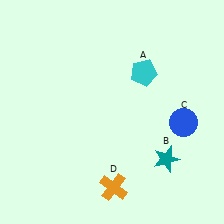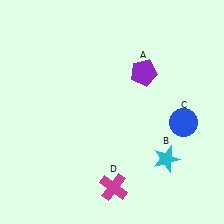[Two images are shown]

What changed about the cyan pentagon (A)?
In Image 1, A is cyan. In Image 2, it changed to purple.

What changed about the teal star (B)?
In Image 1, B is teal. In Image 2, it changed to cyan.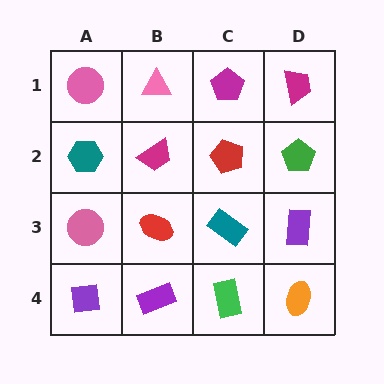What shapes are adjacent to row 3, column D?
A green pentagon (row 2, column D), an orange ellipse (row 4, column D), a teal rectangle (row 3, column C).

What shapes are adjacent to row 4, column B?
A red ellipse (row 3, column B), a purple square (row 4, column A), a green rectangle (row 4, column C).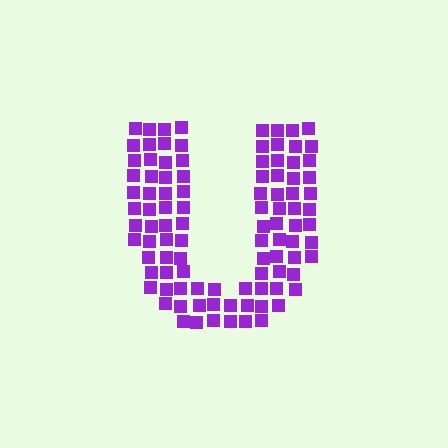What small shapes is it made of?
It is made of small squares.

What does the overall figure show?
The overall figure shows the letter U.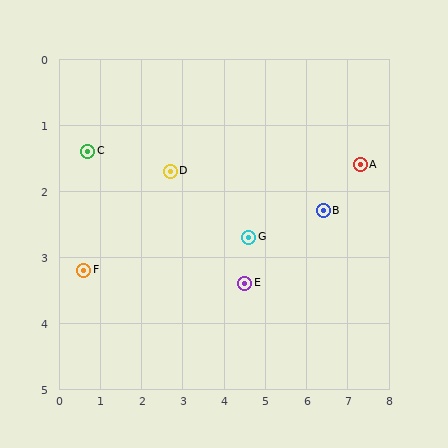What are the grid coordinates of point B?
Point B is at approximately (6.4, 2.3).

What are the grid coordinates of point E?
Point E is at approximately (4.5, 3.4).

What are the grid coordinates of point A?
Point A is at approximately (7.3, 1.6).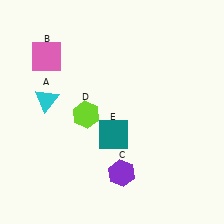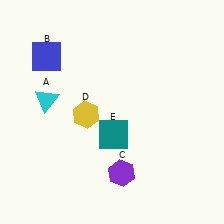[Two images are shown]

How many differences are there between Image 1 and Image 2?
There are 2 differences between the two images.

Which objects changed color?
B changed from pink to blue. D changed from lime to yellow.